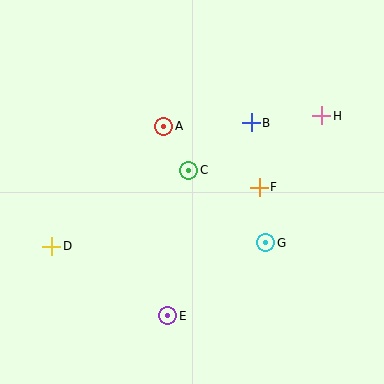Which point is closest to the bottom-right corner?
Point G is closest to the bottom-right corner.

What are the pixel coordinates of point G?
Point G is at (266, 243).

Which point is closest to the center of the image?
Point C at (189, 170) is closest to the center.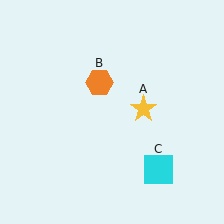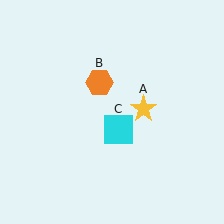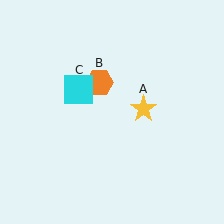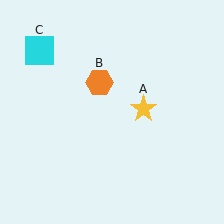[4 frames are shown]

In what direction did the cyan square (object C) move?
The cyan square (object C) moved up and to the left.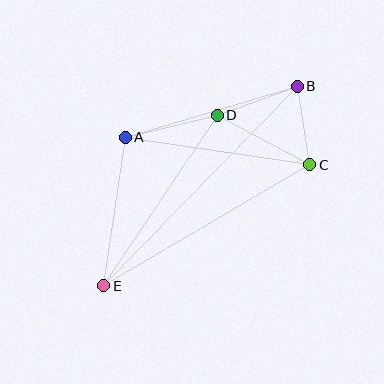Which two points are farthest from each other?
Points B and E are farthest from each other.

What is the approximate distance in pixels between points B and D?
The distance between B and D is approximately 85 pixels.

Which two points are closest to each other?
Points B and C are closest to each other.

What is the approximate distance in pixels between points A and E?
The distance between A and E is approximately 150 pixels.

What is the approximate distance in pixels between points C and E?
The distance between C and E is approximately 239 pixels.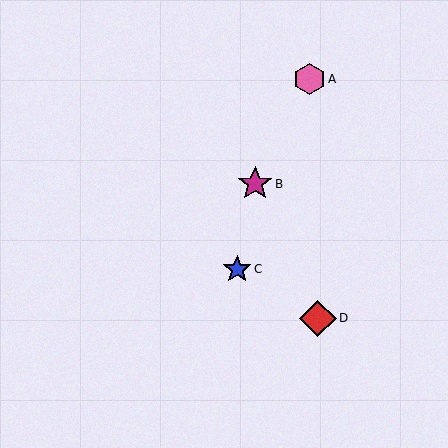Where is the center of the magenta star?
The center of the magenta star is at (255, 184).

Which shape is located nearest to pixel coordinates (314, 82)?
The pink hexagon (labeled A) at (309, 79) is nearest to that location.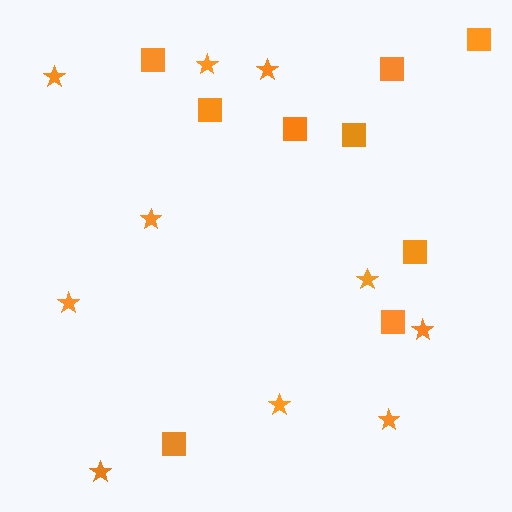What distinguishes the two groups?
There are 2 groups: one group of squares (9) and one group of stars (10).